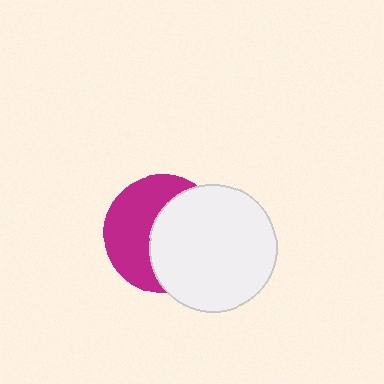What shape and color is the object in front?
The object in front is a white circle.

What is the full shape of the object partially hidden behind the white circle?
The partially hidden object is a magenta circle.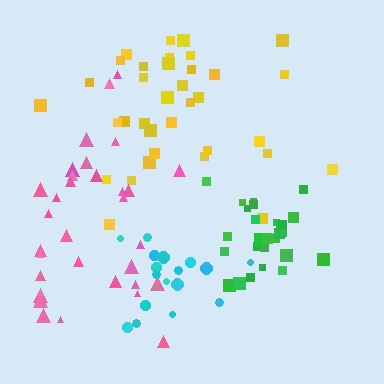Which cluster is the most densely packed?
Green.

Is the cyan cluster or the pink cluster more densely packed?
Cyan.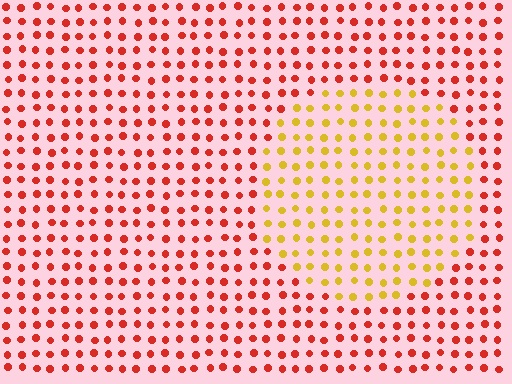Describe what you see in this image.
The image is filled with small red elements in a uniform arrangement. A circle-shaped region is visible where the elements are tinted to a slightly different hue, forming a subtle color boundary.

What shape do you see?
I see a circle.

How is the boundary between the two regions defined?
The boundary is defined purely by a slight shift in hue (about 48 degrees). Spacing, size, and orientation are identical on both sides.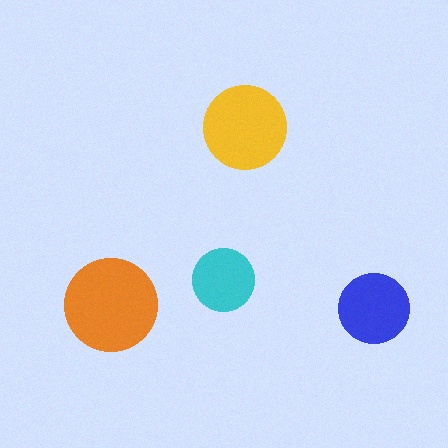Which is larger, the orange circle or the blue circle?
The orange one.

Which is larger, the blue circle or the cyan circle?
The blue one.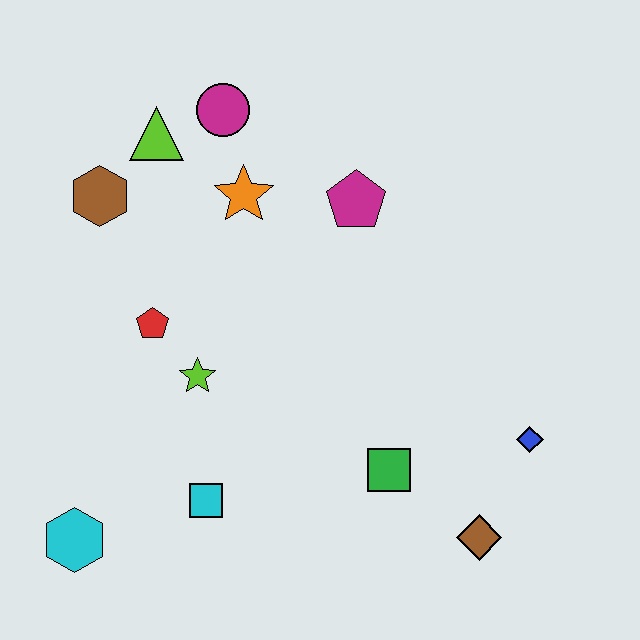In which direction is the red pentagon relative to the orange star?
The red pentagon is below the orange star.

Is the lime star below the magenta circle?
Yes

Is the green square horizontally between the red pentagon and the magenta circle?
No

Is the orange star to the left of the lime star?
No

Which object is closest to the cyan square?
The lime star is closest to the cyan square.